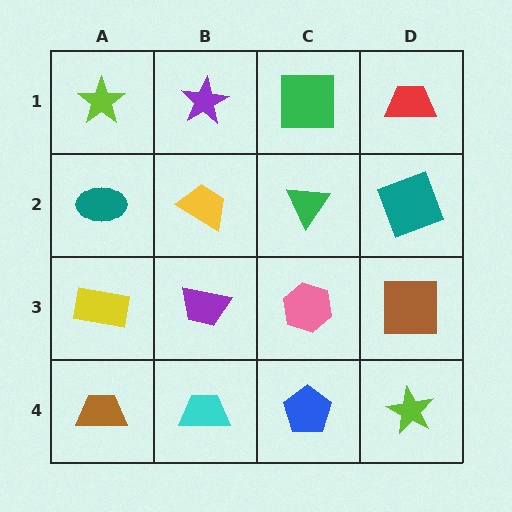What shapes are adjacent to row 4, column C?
A pink hexagon (row 3, column C), a cyan trapezoid (row 4, column B), a lime star (row 4, column D).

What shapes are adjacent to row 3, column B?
A yellow trapezoid (row 2, column B), a cyan trapezoid (row 4, column B), a yellow rectangle (row 3, column A), a pink hexagon (row 3, column C).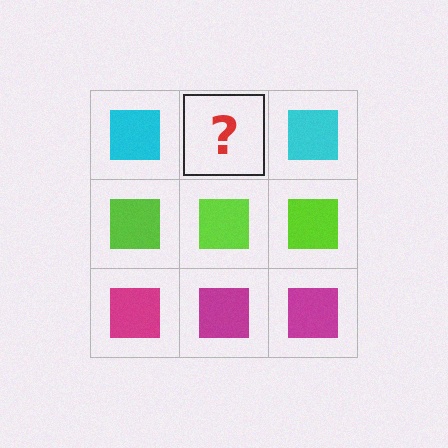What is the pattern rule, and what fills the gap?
The rule is that each row has a consistent color. The gap should be filled with a cyan square.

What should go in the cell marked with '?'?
The missing cell should contain a cyan square.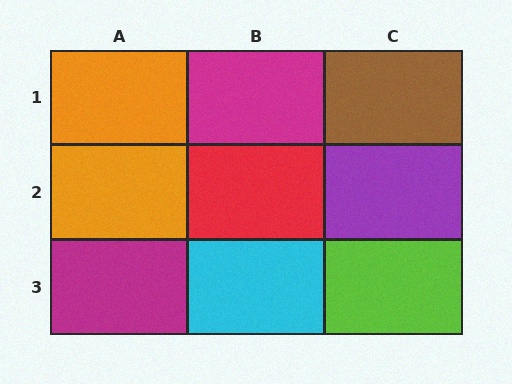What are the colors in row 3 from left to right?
Magenta, cyan, lime.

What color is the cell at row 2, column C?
Purple.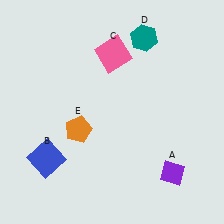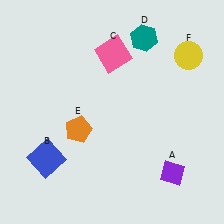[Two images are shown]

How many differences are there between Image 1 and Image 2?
There is 1 difference between the two images.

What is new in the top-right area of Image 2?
A yellow circle (F) was added in the top-right area of Image 2.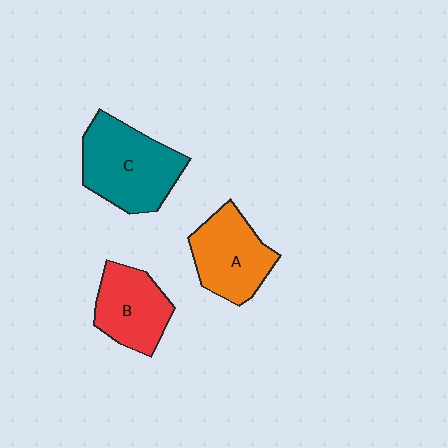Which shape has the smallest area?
Shape B (red).